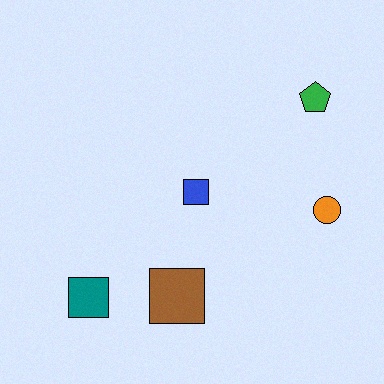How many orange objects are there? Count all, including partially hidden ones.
There is 1 orange object.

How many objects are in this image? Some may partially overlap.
There are 5 objects.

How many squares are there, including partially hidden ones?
There are 3 squares.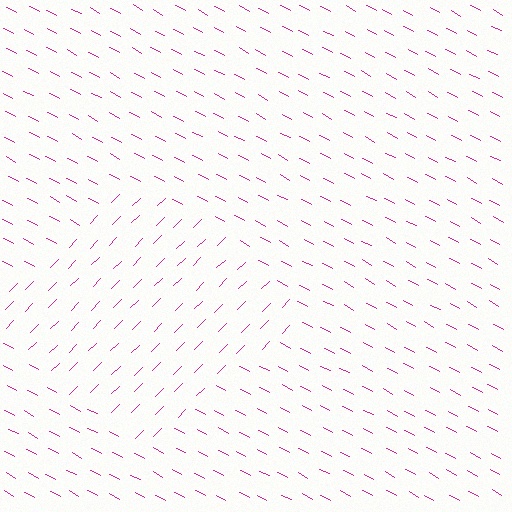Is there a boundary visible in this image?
Yes, there is a texture boundary formed by a change in line orientation.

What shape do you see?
I see a diamond.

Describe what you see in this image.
The image is filled with small magenta line segments. A diamond region in the image has lines oriented differently from the surrounding lines, creating a visible texture boundary.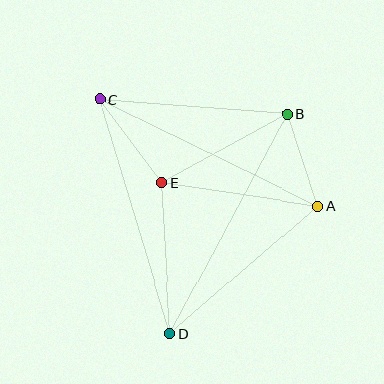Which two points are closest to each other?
Points A and B are closest to each other.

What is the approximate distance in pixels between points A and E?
The distance between A and E is approximately 158 pixels.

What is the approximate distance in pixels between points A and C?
The distance between A and C is approximately 243 pixels.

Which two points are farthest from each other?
Points B and D are farthest from each other.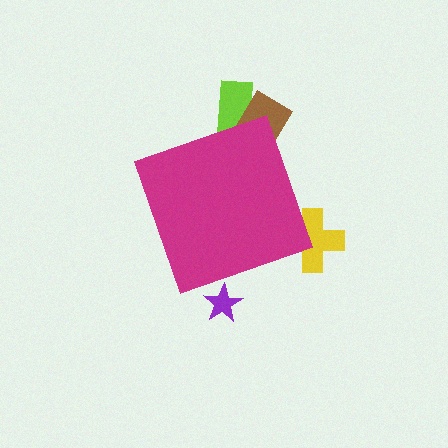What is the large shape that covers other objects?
A magenta diamond.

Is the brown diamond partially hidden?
Yes, the brown diamond is partially hidden behind the magenta diamond.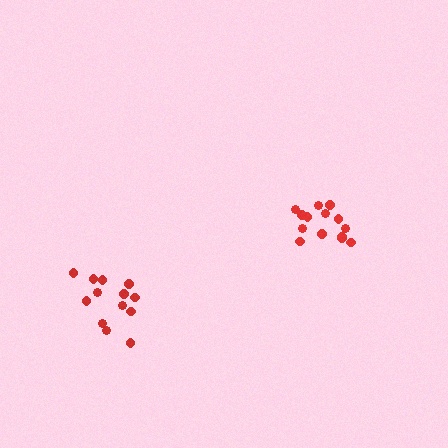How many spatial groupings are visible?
There are 2 spatial groupings.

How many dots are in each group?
Group 1: 14 dots, Group 2: 13 dots (27 total).